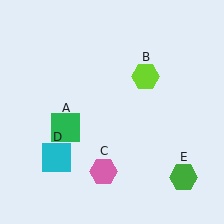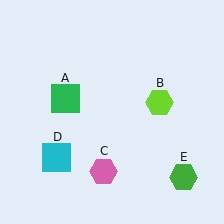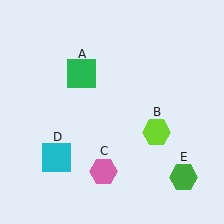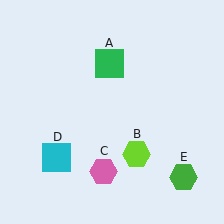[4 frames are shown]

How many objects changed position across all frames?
2 objects changed position: green square (object A), lime hexagon (object B).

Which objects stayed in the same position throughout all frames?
Pink hexagon (object C) and cyan square (object D) and green hexagon (object E) remained stationary.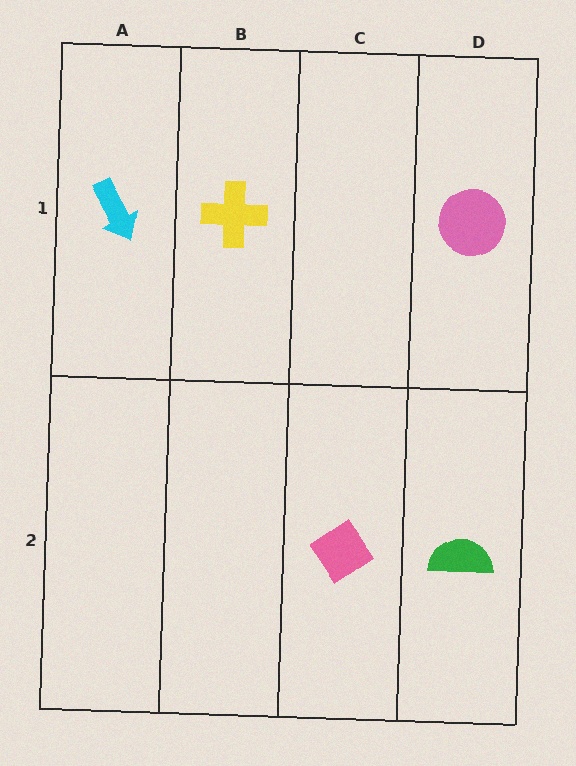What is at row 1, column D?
A pink circle.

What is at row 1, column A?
A cyan arrow.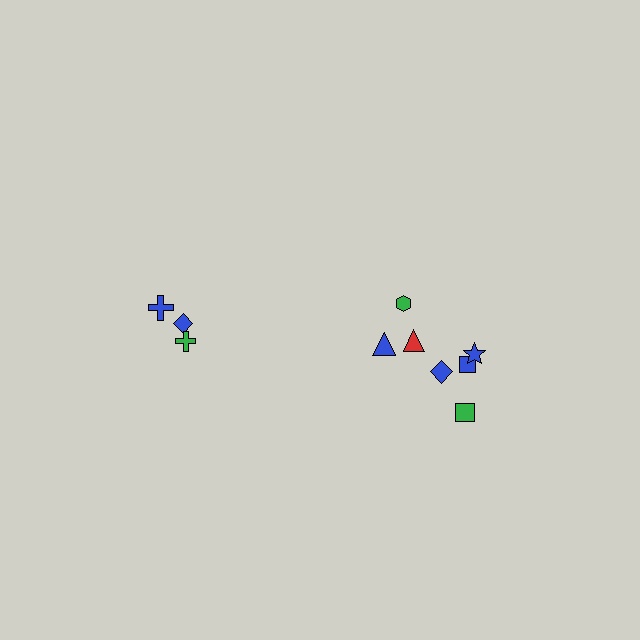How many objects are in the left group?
There are 3 objects.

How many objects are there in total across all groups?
There are 10 objects.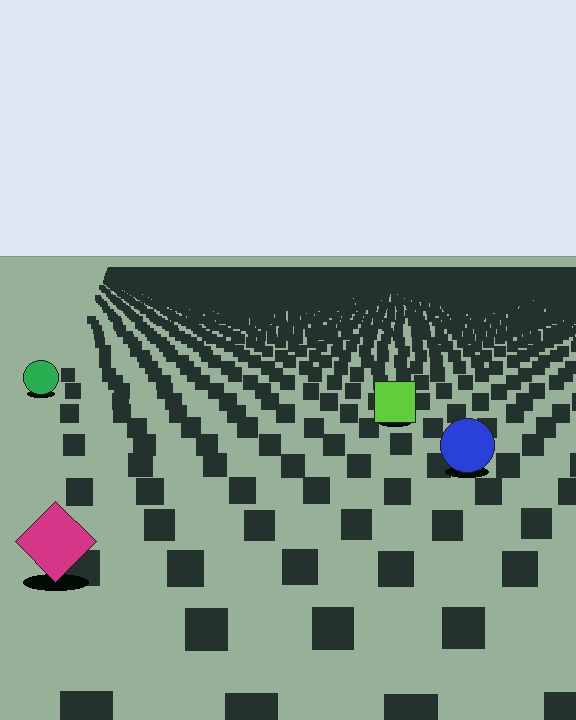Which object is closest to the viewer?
The magenta diamond is closest. The texture marks near it are larger and more spread out.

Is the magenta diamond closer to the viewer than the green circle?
Yes. The magenta diamond is closer — you can tell from the texture gradient: the ground texture is coarser near it.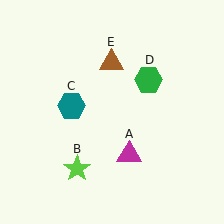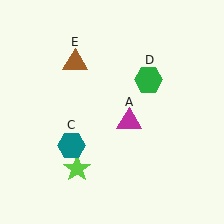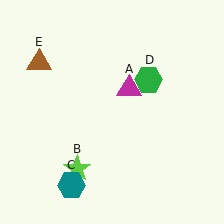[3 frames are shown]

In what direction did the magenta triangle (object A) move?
The magenta triangle (object A) moved up.